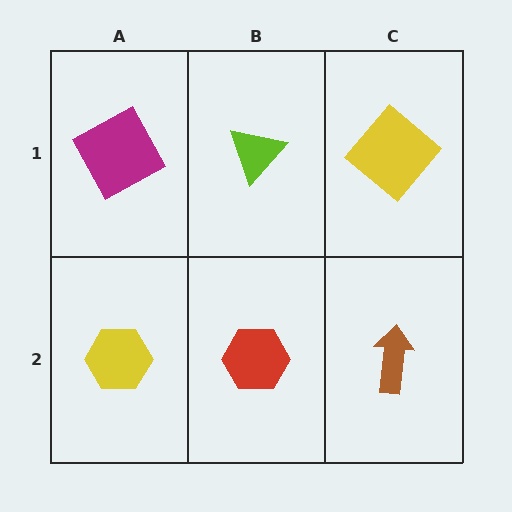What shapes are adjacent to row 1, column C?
A brown arrow (row 2, column C), a lime triangle (row 1, column B).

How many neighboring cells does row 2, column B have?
3.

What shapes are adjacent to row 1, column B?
A red hexagon (row 2, column B), a magenta square (row 1, column A), a yellow diamond (row 1, column C).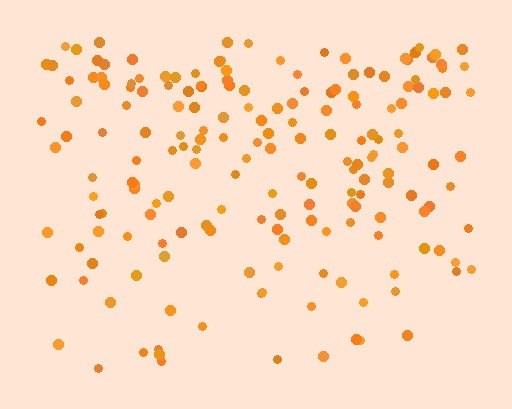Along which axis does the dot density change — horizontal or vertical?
Vertical.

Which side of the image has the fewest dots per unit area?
The bottom.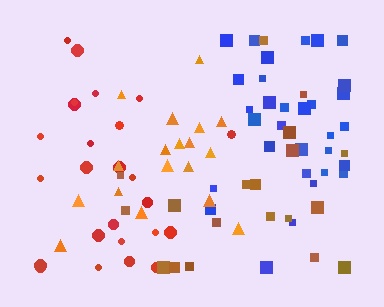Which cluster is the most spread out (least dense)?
Brown.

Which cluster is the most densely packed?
Blue.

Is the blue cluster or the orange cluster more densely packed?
Blue.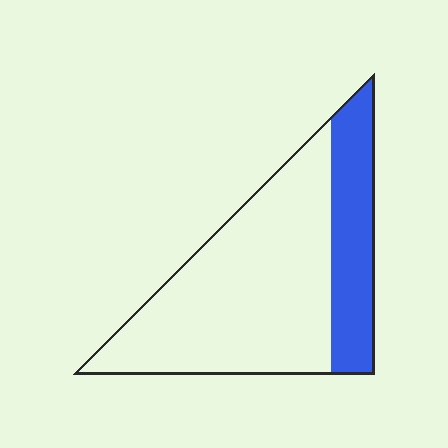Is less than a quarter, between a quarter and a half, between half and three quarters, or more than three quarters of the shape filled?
Between a quarter and a half.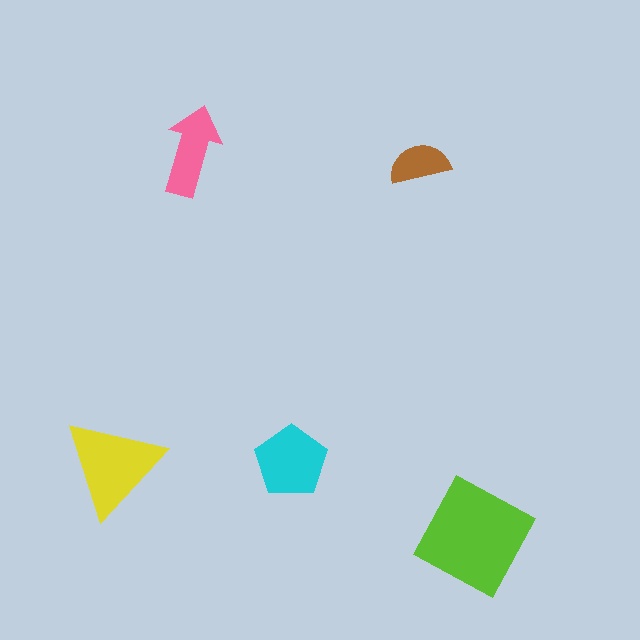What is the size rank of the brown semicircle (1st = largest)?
5th.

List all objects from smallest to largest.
The brown semicircle, the pink arrow, the cyan pentagon, the yellow triangle, the lime diamond.